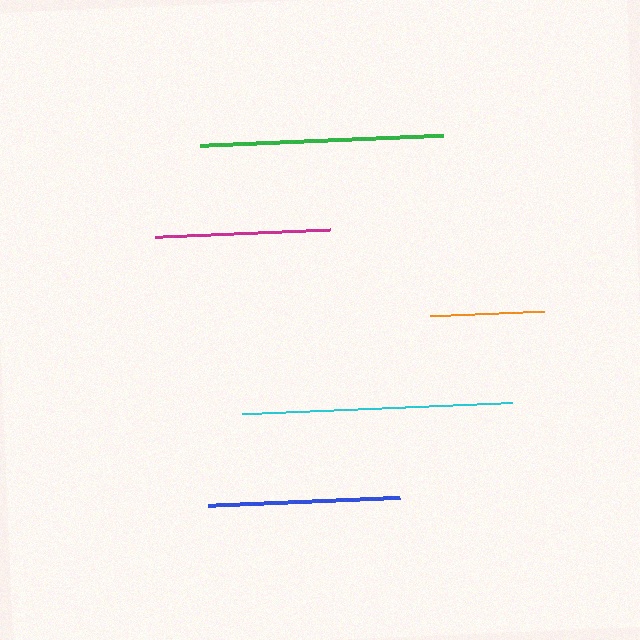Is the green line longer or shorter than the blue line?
The green line is longer than the blue line.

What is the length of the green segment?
The green segment is approximately 244 pixels long.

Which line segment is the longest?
The cyan line is the longest at approximately 270 pixels.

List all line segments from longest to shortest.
From longest to shortest: cyan, green, blue, magenta, orange.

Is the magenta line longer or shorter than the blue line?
The blue line is longer than the magenta line.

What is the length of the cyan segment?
The cyan segment is approximately 270 pixels long.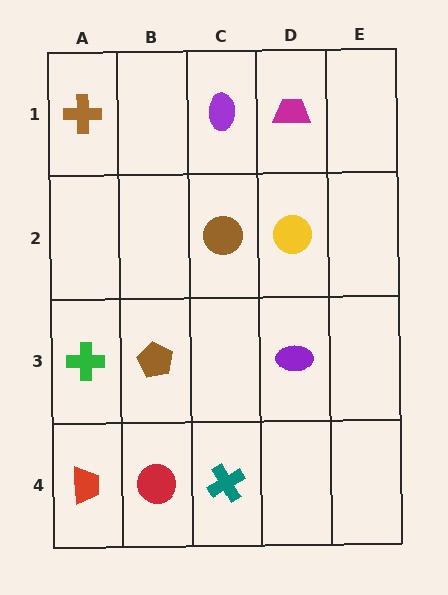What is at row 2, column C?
A brown circle.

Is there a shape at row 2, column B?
No, that cell is empty.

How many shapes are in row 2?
2 shapes.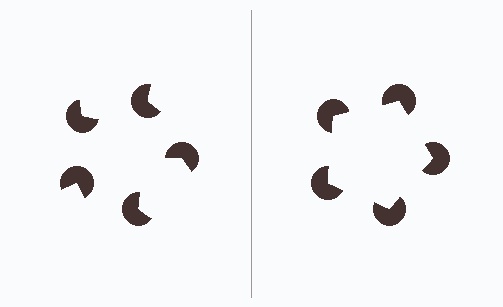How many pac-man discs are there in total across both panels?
10 — 5 on each side.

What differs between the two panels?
The pac-man discs are positioned identically on both sides; only the wedge orientations differ. On the right they align to a pentagon; on the left they are misaligned.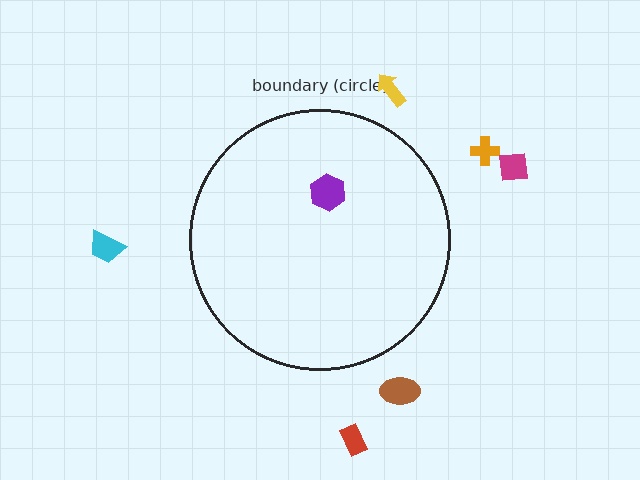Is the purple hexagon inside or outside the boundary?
Inside.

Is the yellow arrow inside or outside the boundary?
Outside.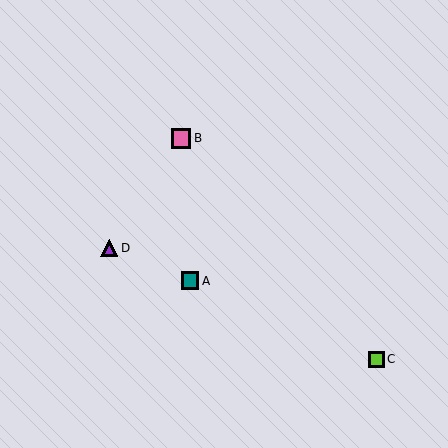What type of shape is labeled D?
Shape D is a purple triangle.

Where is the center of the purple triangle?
The center of the purple triangle is at (109, 248).